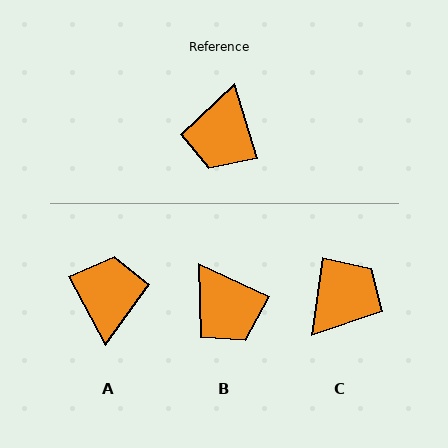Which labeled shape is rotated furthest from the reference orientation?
A, about 169 degrees away.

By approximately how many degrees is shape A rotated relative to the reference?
Approximately 169 degrees clockwise.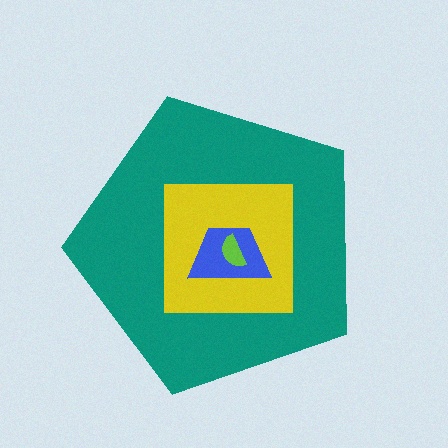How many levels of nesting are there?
4.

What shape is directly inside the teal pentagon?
The yellow square.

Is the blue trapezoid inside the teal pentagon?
Yes.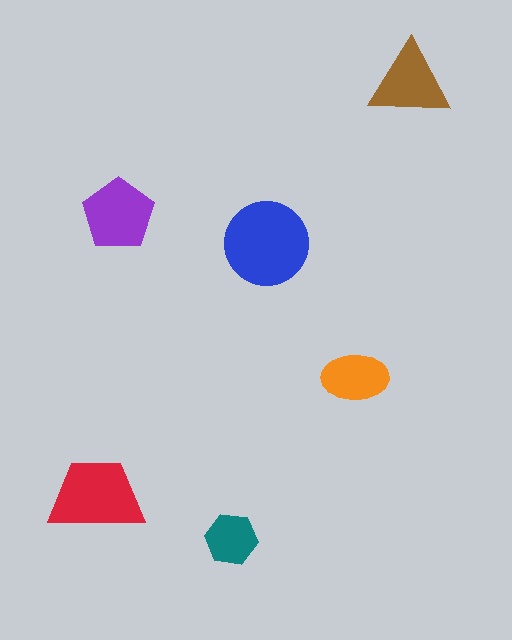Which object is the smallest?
The teal hexagon.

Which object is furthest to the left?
The red trapezoid is leftmost.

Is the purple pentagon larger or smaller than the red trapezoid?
Smaller.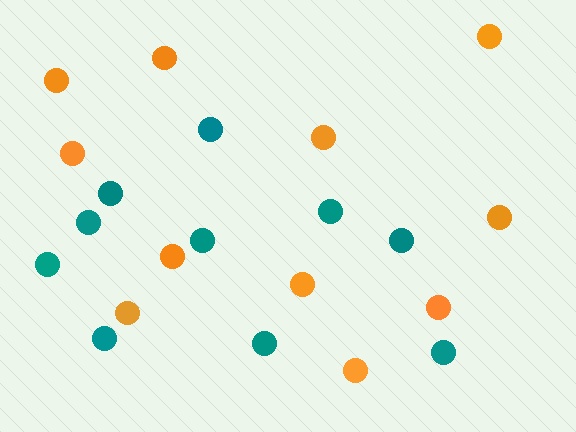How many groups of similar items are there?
There are 2 groups: one group of orange circles (11) and one group of teal circles (10).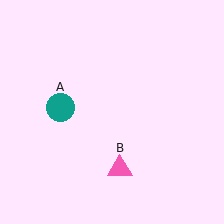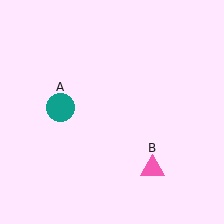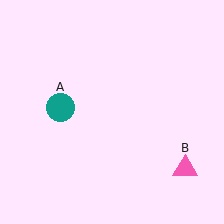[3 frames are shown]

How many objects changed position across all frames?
1 object changed position: pink triangle (object B).